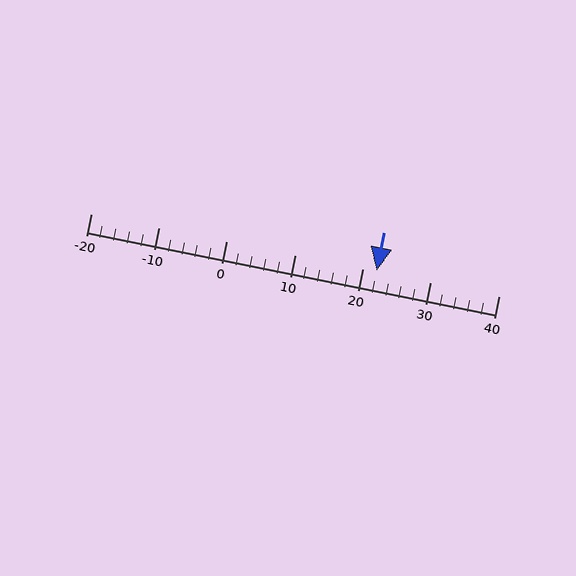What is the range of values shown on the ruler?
The ruler shows values from -20 to 40.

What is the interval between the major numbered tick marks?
The major tick marks are spaced 10 units apart.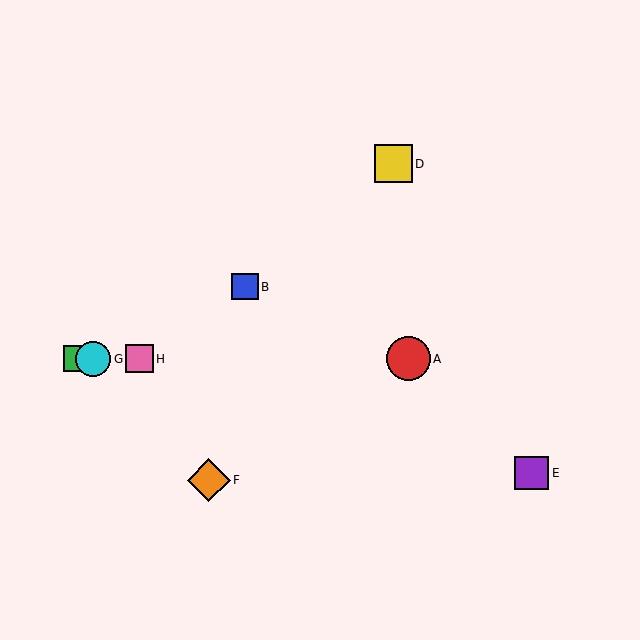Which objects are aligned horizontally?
Objects A, C, G, H are aligned horizontally.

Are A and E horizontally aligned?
No, A is at y≈359 and E is at y≈473.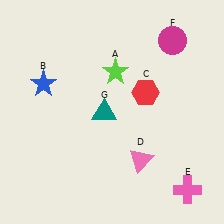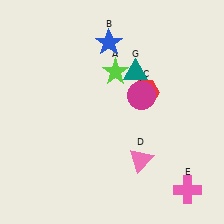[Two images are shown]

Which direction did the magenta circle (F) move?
The magenta circle (F) moved down.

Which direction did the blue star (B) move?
The blue star (B) moved right.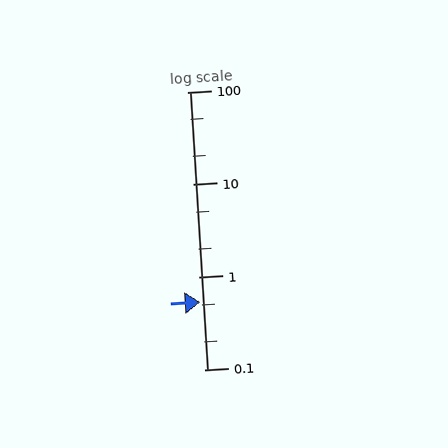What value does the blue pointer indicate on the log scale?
The pointer indicates approximately 0.54.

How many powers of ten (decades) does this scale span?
The scale spans 3 decades, from 0.1 to 100.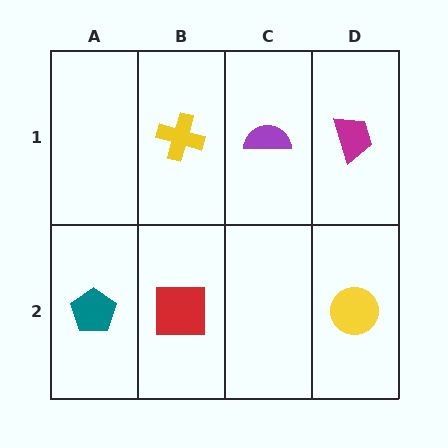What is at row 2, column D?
A yellow circle.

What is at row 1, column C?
A purple semicircle.